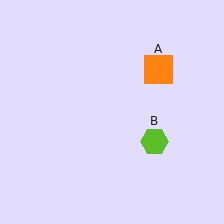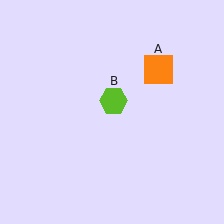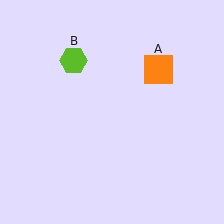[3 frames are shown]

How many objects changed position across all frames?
1 object changed position: lime hexagon (object B).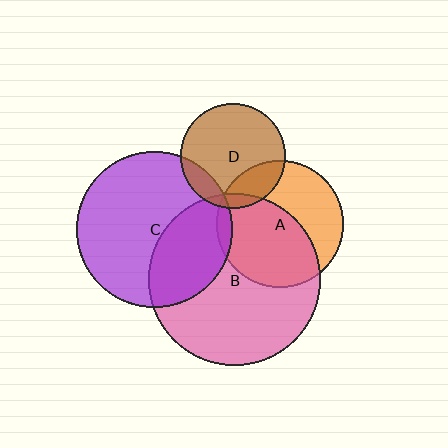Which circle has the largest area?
Circle B (pink).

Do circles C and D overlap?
Yes.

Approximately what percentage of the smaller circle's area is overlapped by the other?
Approximately 15%.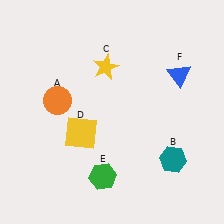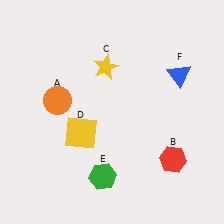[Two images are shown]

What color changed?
The hexagon (B) changed from teal in Image 1 to red in Image 2.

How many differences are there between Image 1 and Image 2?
There is 1 difference between the two images.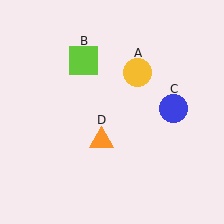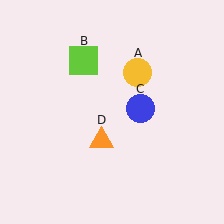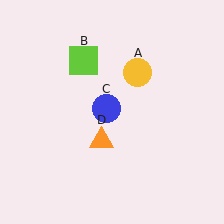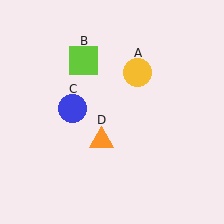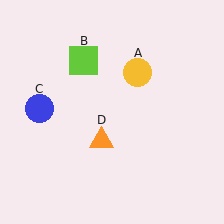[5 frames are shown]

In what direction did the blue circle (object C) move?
The blue circle (object C) moved left.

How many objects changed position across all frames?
1 object changed position: blue circle (object C).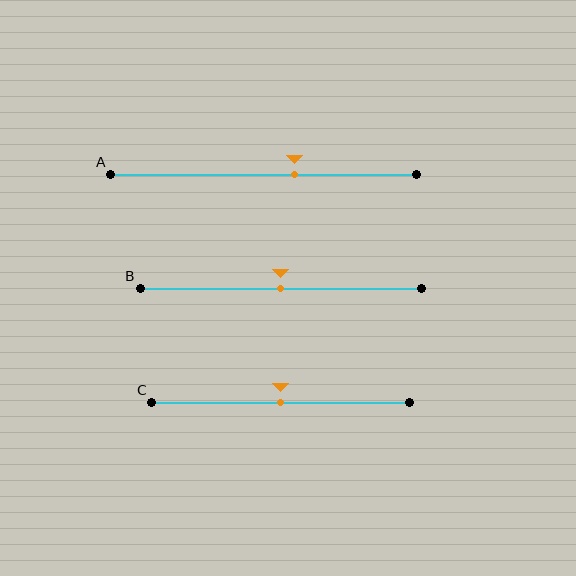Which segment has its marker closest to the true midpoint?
Segment B has its marker closest to the true midpoint.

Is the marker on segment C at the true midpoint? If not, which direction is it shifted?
Yes, the marker on segment C is at the true midpoint.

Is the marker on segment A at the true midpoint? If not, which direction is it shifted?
No, the marker on segment A is shifted to the right by about 10% of the segment length.